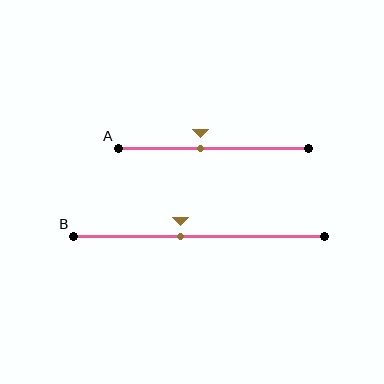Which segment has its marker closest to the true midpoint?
Segment A has its marker closest to the true midpoint.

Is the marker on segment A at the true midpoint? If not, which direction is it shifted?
No, the marker on segment A is shifted to the left by about 7% of the segment length.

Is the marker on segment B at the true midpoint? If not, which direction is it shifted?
No, the marker on segment B is shifted to the left by about 7% of the segment length.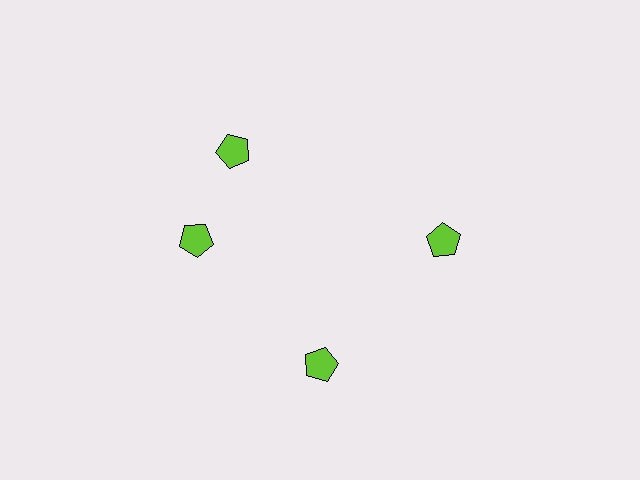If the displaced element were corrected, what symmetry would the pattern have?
It would have 4-fold rotational symmetry — the pattern would map onto itself every 90 degrees.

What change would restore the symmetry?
The symmetry would be restored by rotating it back into even spacing with its neighbors so that all 4 pentagons sit at equal angles and equal distance from the center.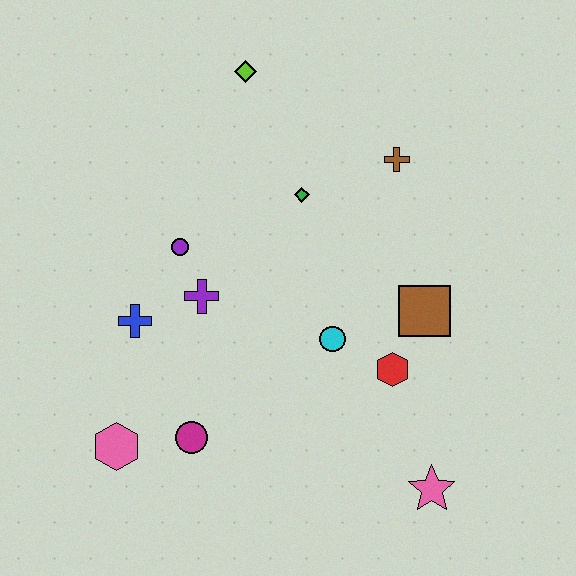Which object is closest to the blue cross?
The purple cross is closest to the blue cross.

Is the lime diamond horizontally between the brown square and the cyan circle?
No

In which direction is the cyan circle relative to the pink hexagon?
The cyan circle is to the right of the pink hexagon.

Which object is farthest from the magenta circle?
The lime diamond is farthest from the magenta circle.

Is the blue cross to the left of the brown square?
Yes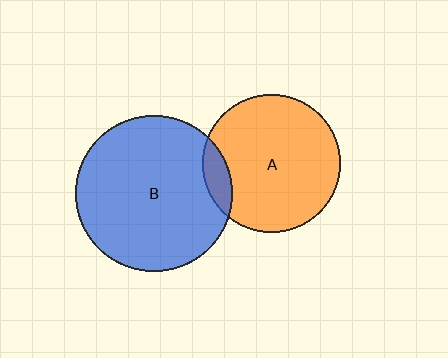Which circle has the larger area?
Circle B (blue).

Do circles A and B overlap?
Yes.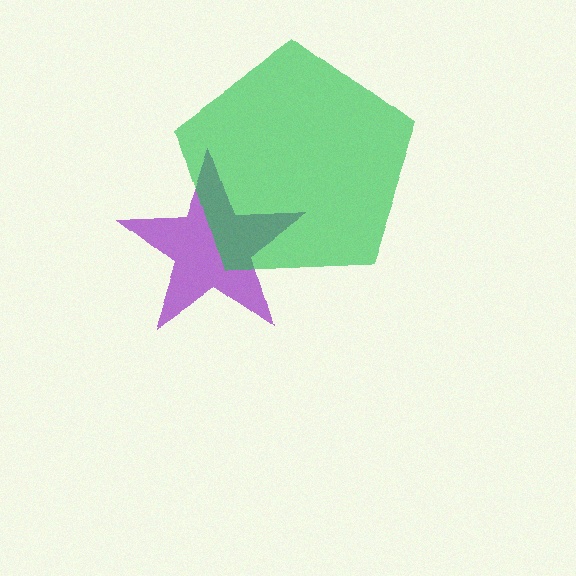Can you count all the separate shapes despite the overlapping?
Yes, there are 2 separate shapes.